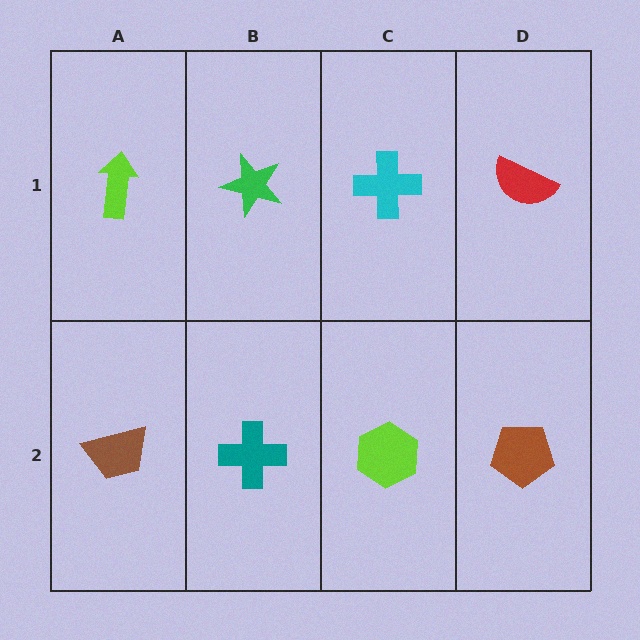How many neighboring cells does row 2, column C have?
3.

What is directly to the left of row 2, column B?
A brown trapezoid.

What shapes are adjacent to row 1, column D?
A brown pentagon (row 2, column D), a cyan cross (row 1, column C).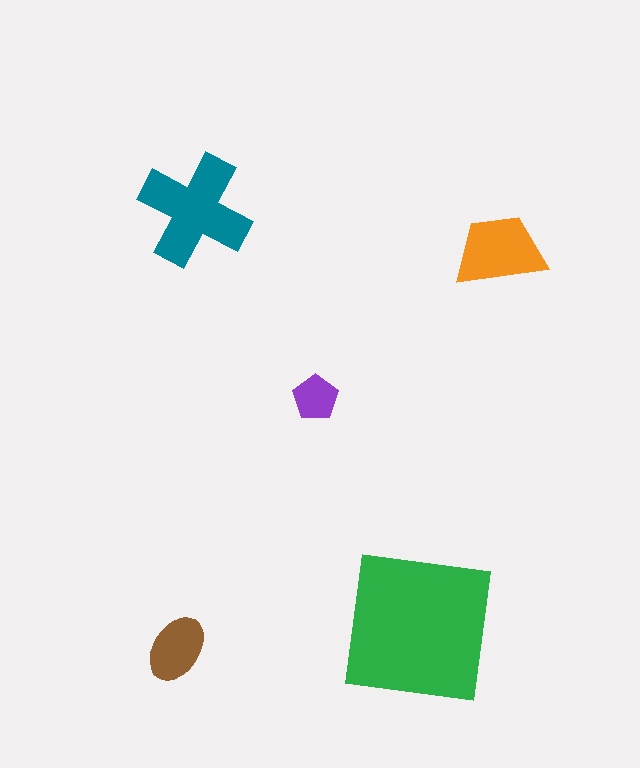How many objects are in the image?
There are 5 objects in the image.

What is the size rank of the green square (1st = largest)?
1st.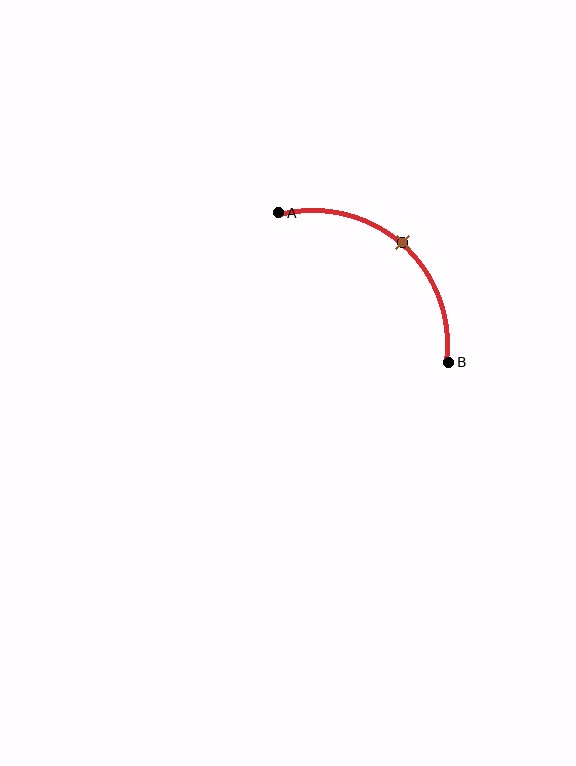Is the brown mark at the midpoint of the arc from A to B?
Yes. The brown mark lies on the arc at equal arc-length from both A and B — it is the arc midpoint.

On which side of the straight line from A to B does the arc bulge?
The arc bulges above and to the right of the straight line connecting A and B.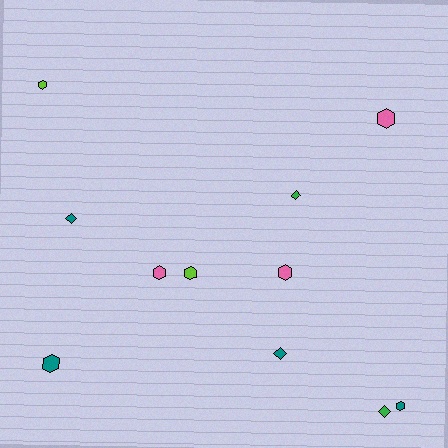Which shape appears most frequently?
Hexagon, with 7 objects.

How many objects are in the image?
There are 11 objects.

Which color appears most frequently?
Teal, with 4 objects.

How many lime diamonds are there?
There are no lime diamonds.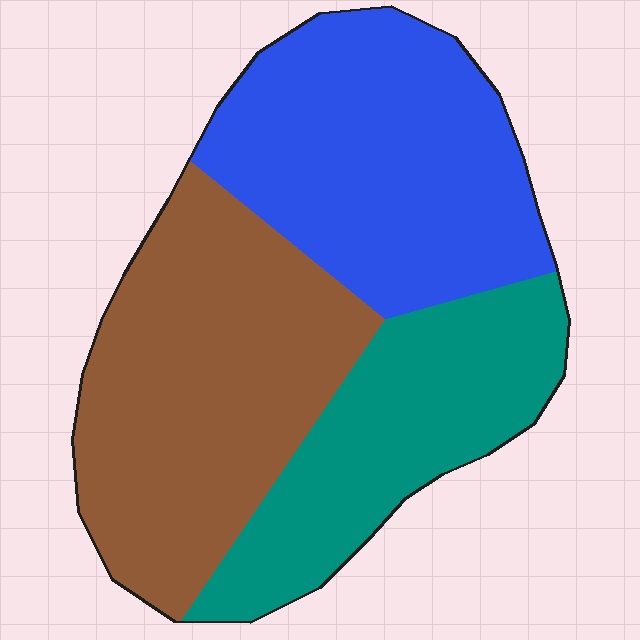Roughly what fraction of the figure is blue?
Blue covers 35% of the figure.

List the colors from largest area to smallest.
From largest to smallest: brown, blue, teal.